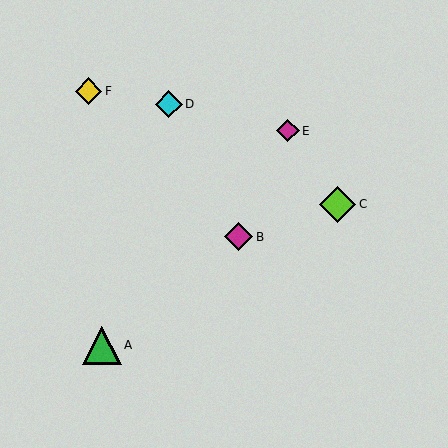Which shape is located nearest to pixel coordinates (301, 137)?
The magenta diamond (labeled E) at (288, 131) is nearest to that location.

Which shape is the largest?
The green triangle (labeled A) is the largest.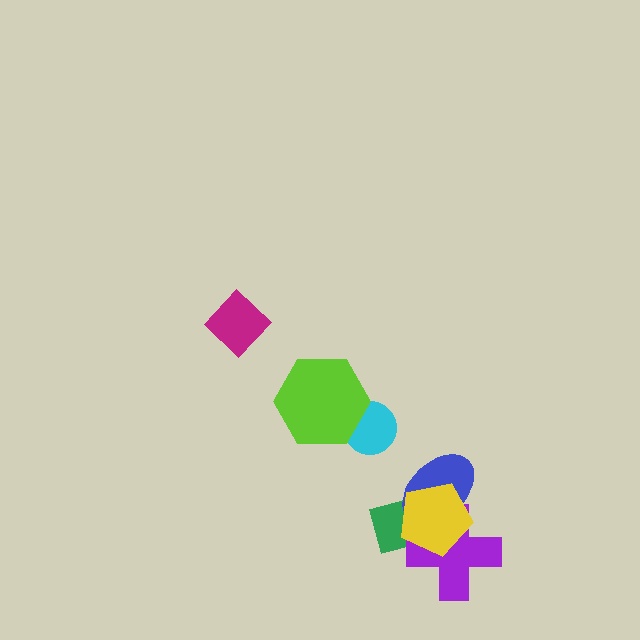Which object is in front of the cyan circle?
The lime hexagon is in front of the cyan circle.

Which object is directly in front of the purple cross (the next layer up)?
The blue ellipse is directly in front of the purple cross.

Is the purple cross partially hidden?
Yes, it is partially covered by another shape.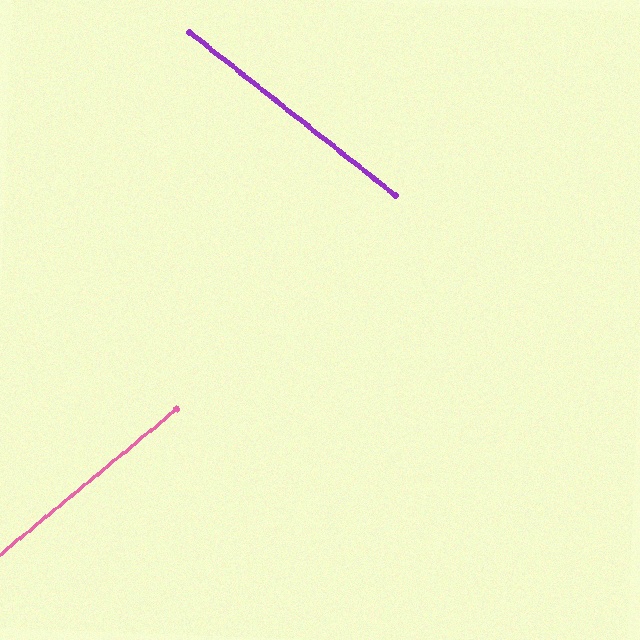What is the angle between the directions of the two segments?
Approximately 78 degrees.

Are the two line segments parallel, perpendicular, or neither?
Neither parallel nor perpendicular — they differ by about 78°.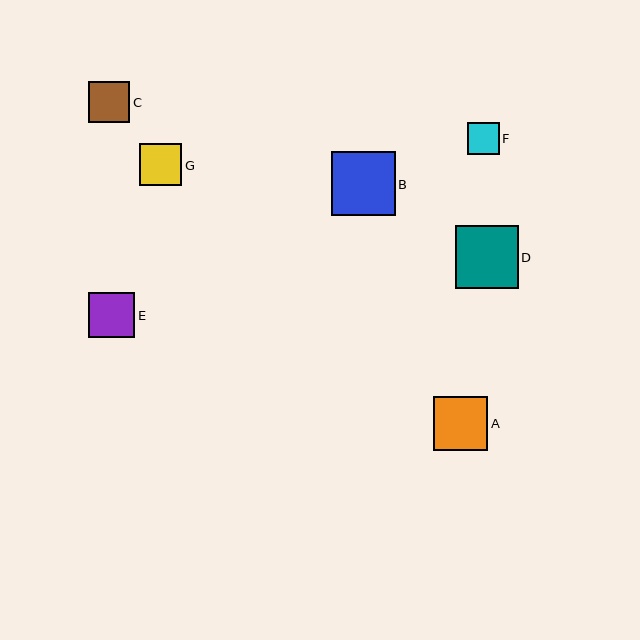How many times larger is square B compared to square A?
Square B is approximately 1.2 times the size of square A.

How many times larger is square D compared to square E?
Square D is approximately 1.4 times the size of square E.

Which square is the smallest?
Square F is the smallest with a size of approximately 31 pixels.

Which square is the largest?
Square B is the largest with a size of approximately 64 pixels.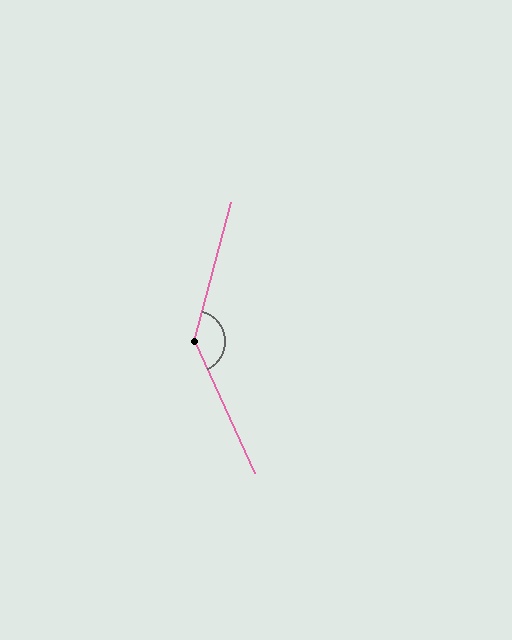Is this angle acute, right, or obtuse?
It is obtuse.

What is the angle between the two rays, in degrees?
Approximately 141 degrees.